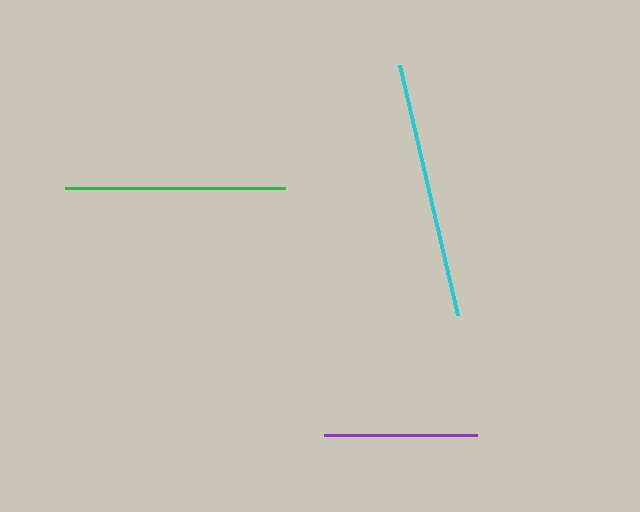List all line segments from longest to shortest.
From longest to shortest: cyan, green, purple.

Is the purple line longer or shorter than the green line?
The green line is longer than the purple line.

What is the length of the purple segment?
The purple segment is approximately 154 pixels long.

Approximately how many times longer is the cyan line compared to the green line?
The cyan line is approximately 1.2 times the length of the green line.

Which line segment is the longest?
The cyan line is the longest at approximately 256 pixels.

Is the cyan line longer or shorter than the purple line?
The cyan line is longer than the purple line.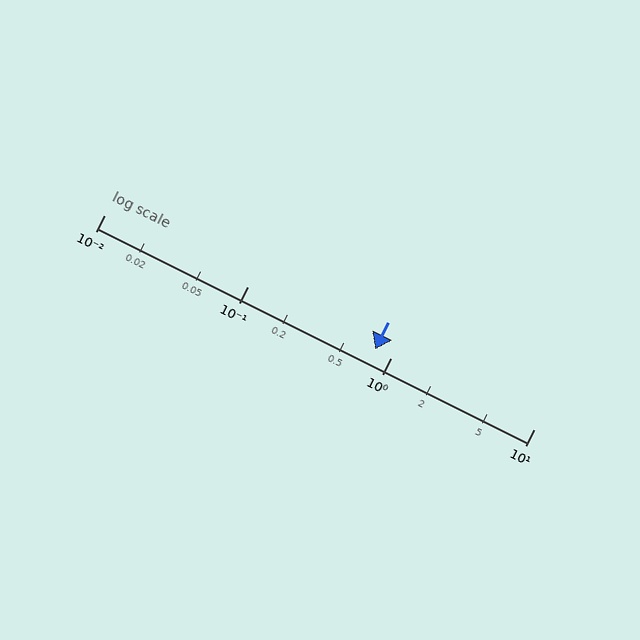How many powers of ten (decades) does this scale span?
The scale spans 3 decades, from 0.01 to 10.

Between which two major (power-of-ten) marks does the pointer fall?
The pointer is between 0.1 and 1.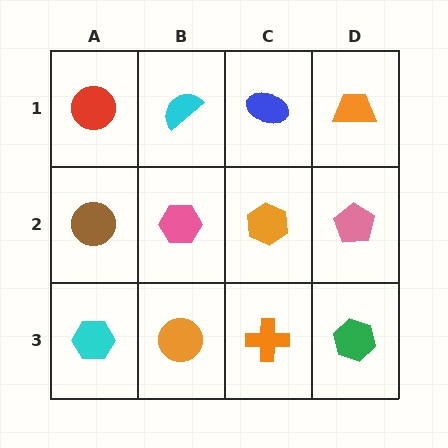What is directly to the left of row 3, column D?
An orange cross.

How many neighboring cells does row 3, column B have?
3.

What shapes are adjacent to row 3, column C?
An orange hexagon (row 2, column C), an orange circle (row 3, column B), a green hexagon (row 3, column D).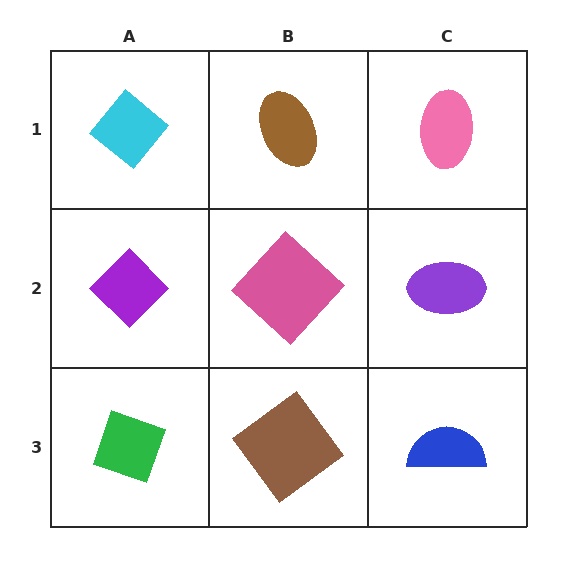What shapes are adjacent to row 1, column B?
A pink diamond (row 2, column B), a cyan diamond (row 1, column A), a pink ellipse (row 1, column C).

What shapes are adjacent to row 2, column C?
A pink ellipse (row 1, column C), a blue semicircle (row 3, column C), a pink diamond (row 2, column B).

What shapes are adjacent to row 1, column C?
A purple ellipse (row 2, column C), a brown ellipse (row 1, column B).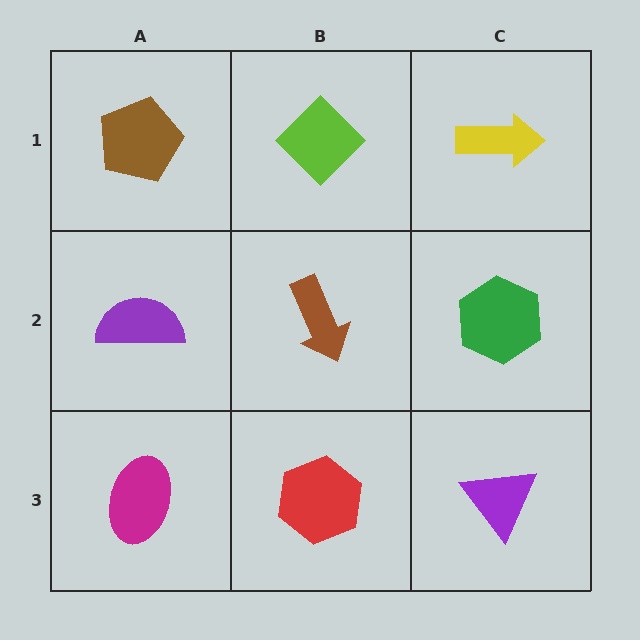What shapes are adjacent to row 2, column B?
A lime diamond (row 1, column B), a red hexagon (row 3, column B), a purple semicircle (row 2, column A), a green hexagon (row 2, column C).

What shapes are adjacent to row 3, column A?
A purple semicircle (row 2, column A), a red hexagon (row 3, column B).